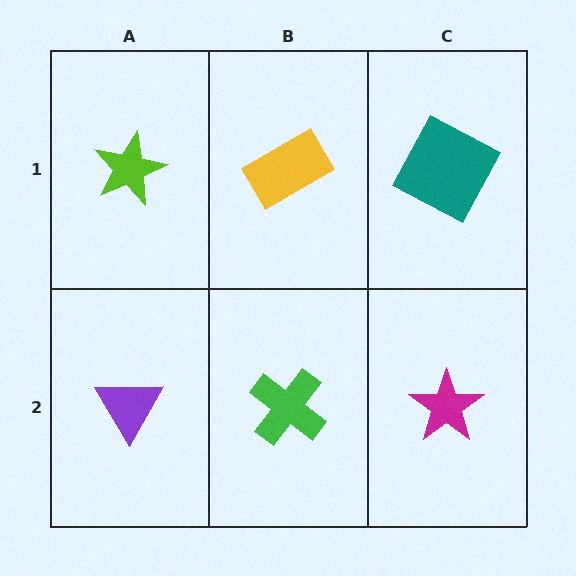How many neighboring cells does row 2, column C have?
2.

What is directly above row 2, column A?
A lime star.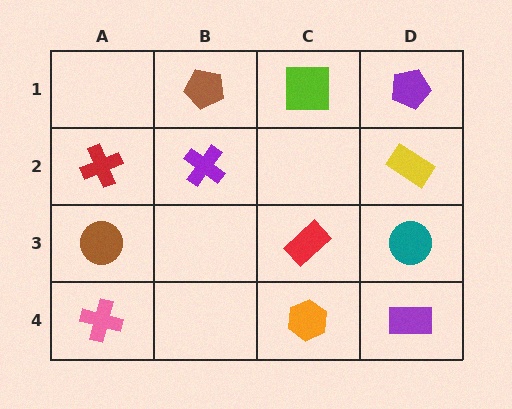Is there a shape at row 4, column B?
No, that cell is empty.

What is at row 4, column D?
A purple rectangle.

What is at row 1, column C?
A lime square.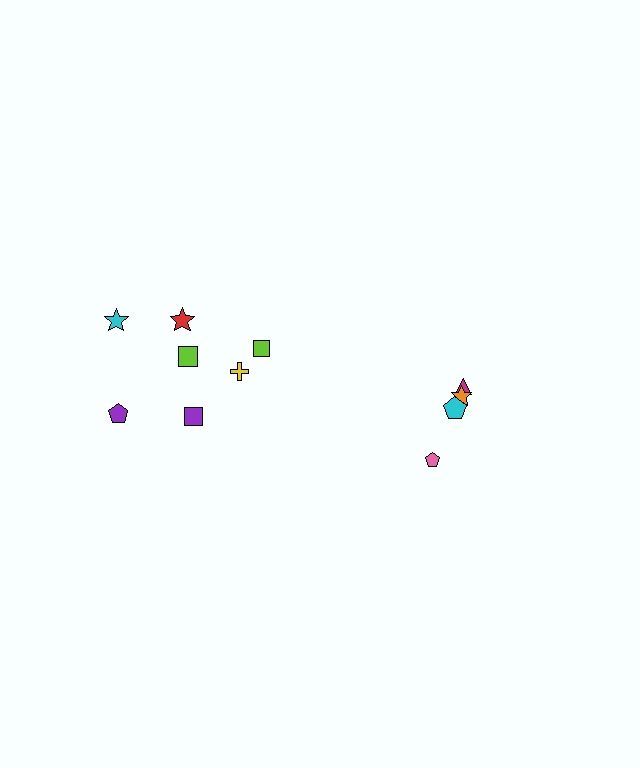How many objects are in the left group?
There are 7 objects.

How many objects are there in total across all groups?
There are 11 objects.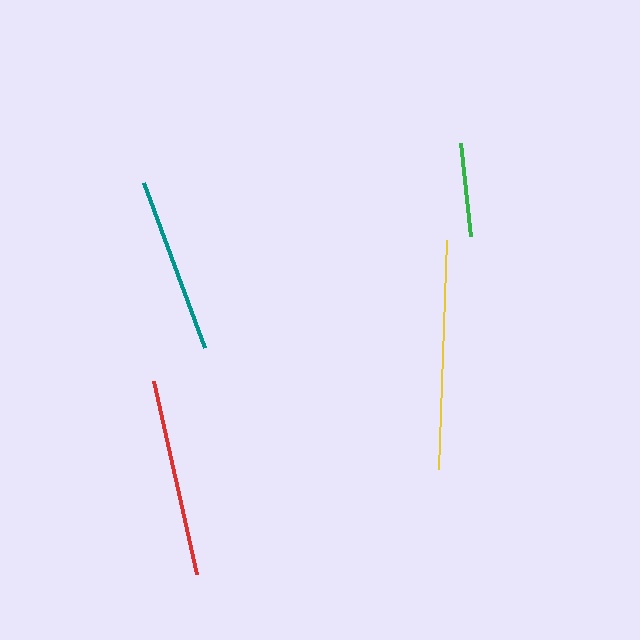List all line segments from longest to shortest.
From longest to shortest: yellow, red, teal, green.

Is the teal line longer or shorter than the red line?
The red line is longer than the teal line.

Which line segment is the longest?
The yellow line is the longest at approximately 229 pixels.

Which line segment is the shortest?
The green line is the shortest at approximately 94 pixels.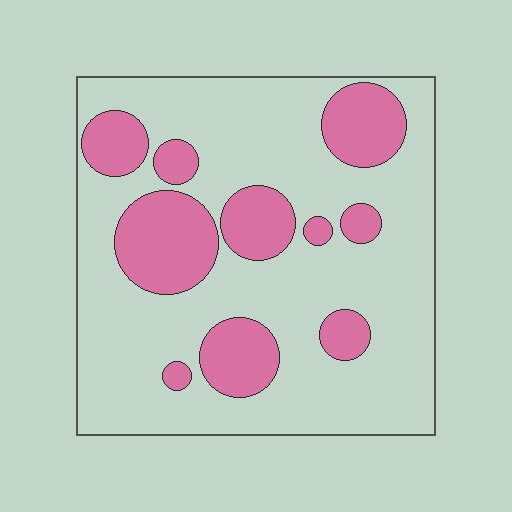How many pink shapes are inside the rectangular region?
10.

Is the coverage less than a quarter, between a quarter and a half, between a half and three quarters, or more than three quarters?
Between a quarter and a half.